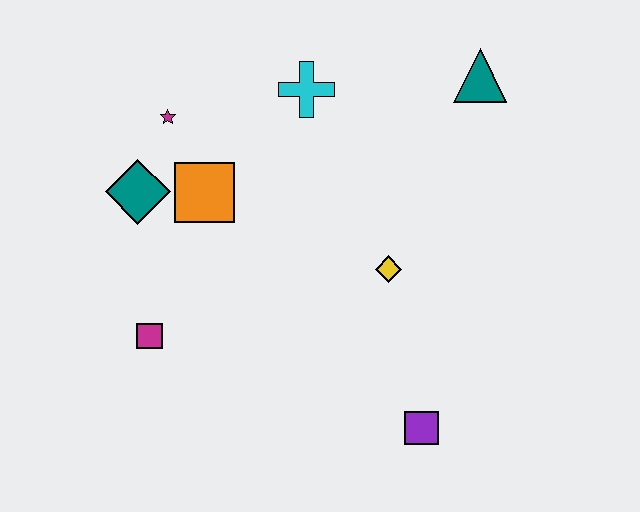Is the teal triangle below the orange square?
No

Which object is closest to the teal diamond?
The orange square is closest to the teal diamond.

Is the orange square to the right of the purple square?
No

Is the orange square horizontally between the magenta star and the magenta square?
No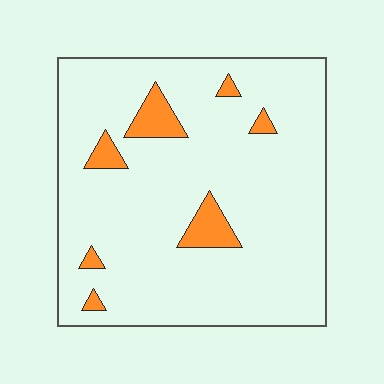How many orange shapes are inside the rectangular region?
7.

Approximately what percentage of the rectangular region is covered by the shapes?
Approximately 10%.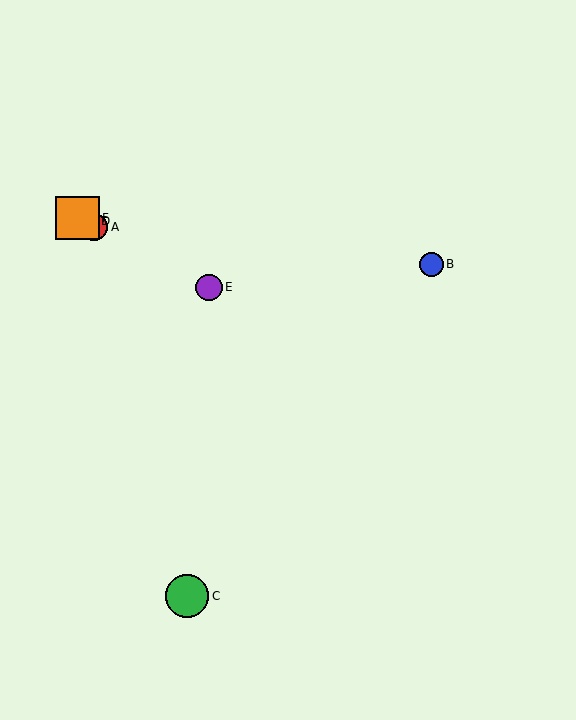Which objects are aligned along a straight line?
Objects A, D, E, F are aligned along a straight line.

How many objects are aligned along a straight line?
4 objects (A, D, E, F) are aligned along a straight line.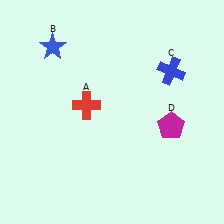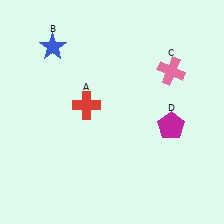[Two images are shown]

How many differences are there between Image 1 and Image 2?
There is 1 difference between the two images.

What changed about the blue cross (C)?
In Image 1, C is blue. In Image 2, it changed to pink.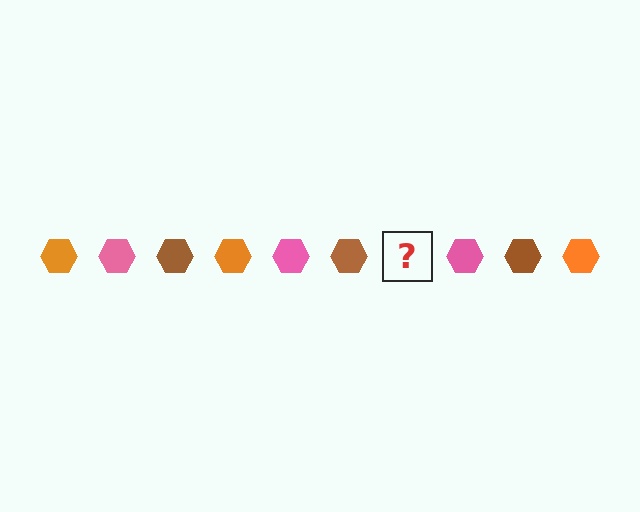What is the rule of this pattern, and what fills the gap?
The rule is that the pattern cycles through orange, pink, brown hexagons. The gap should be filled with an orange hexagon.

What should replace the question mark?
The question mark should be replaced with an orange hexagon.